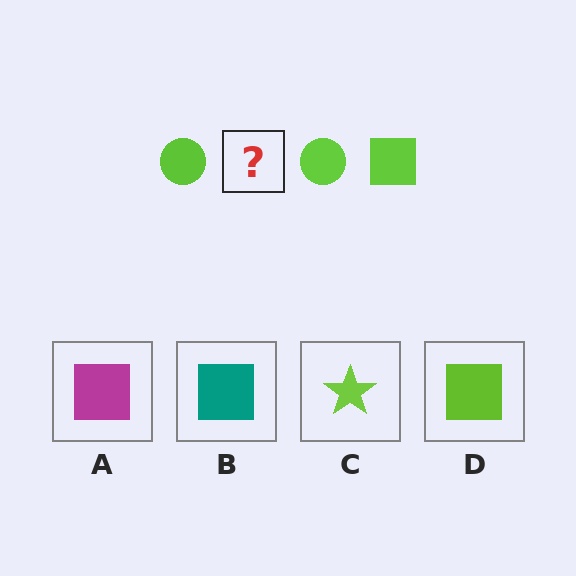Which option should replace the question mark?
Option D.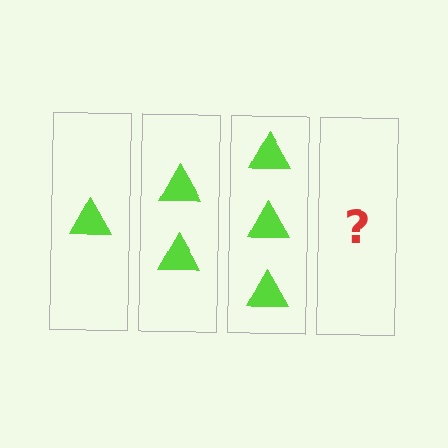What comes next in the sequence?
The next element should be 4 triangles.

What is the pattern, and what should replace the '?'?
The pattern is that each step adds one more triangle. The '?' should be 4 triangles.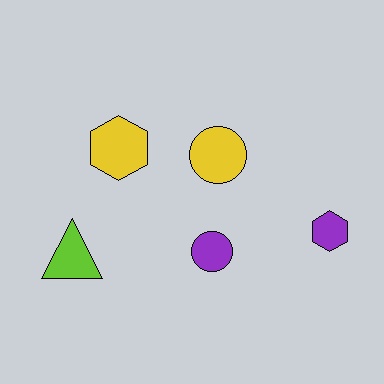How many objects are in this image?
There are 5 objects.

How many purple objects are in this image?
There are 2 purple objects.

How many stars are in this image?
There are no stars.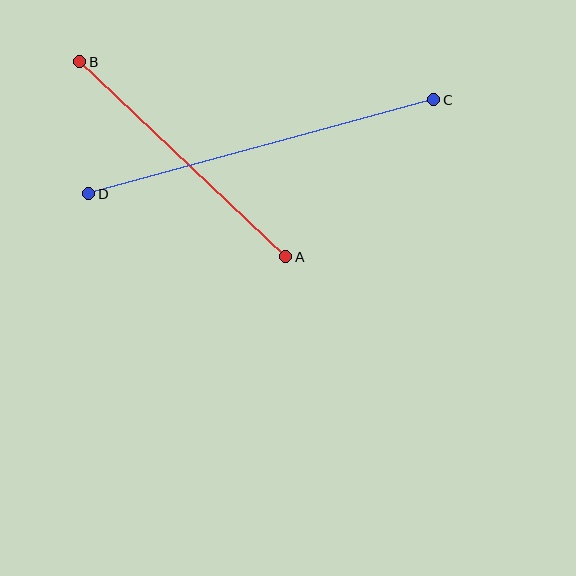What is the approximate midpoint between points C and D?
The midpoint is at approximately (261, 147) pixels.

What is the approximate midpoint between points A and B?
The midpoint is at approximately (183, 159) pixels.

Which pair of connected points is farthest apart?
Points C and D are farthest apart.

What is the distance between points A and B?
The distance is approximately 284 pixels.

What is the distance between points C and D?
The distance is approximately 357 pixels.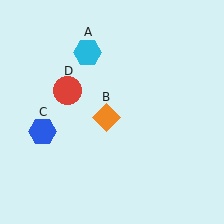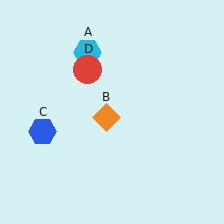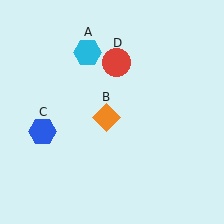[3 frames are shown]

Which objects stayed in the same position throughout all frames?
Cyan hexagon (object A) and orange diamond (object B) and blue hexagon (object C) remained stationary.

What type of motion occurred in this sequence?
The red circle (object D) rotated clockwise around the center of the scene.